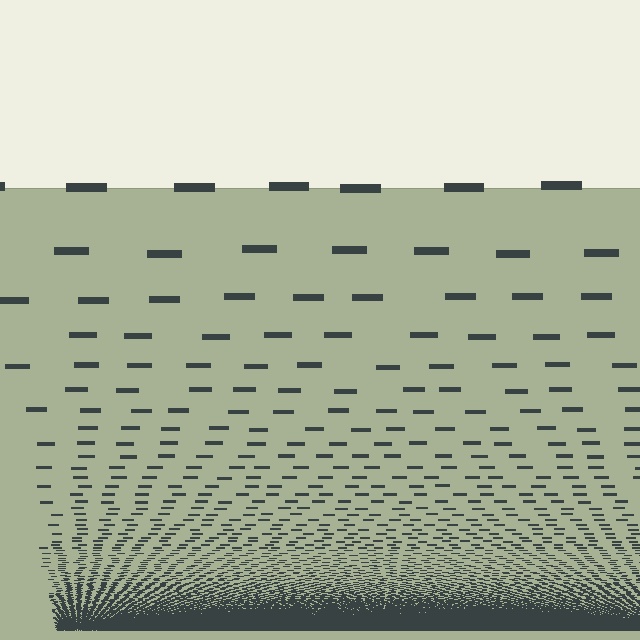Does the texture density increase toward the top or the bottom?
Density increases toward the bottom.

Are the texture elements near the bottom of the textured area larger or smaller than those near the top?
Smaller. The gradient is inverted — elements near the bottom are smaller and denser.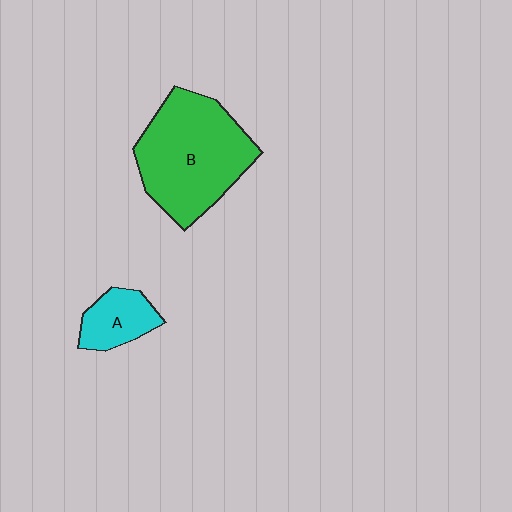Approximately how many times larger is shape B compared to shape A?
Approximately 3.0 times.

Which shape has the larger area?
Shape B (green).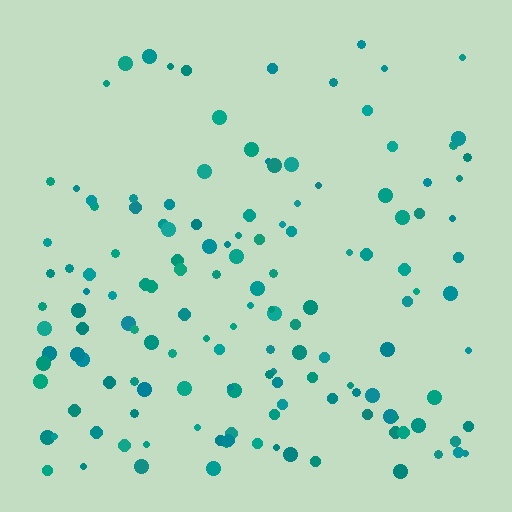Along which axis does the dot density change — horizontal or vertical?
Vertical.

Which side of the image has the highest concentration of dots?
The bottom.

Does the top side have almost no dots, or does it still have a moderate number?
Still a moderate number, just noticeably fewer than the bottom.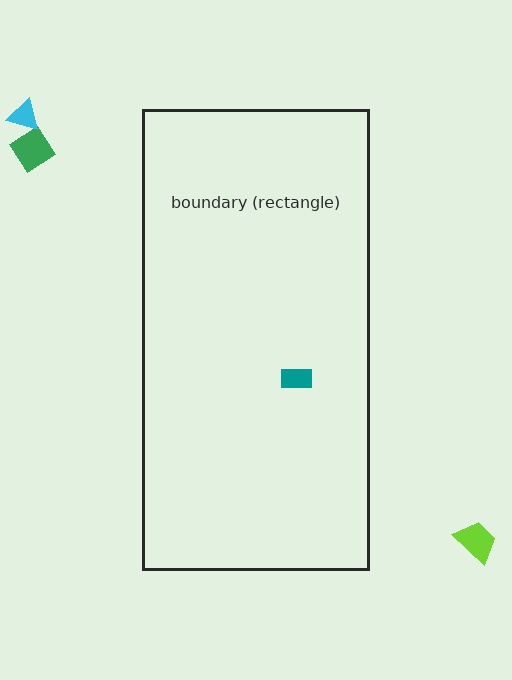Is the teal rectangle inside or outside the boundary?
Inside.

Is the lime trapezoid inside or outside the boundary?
Outside.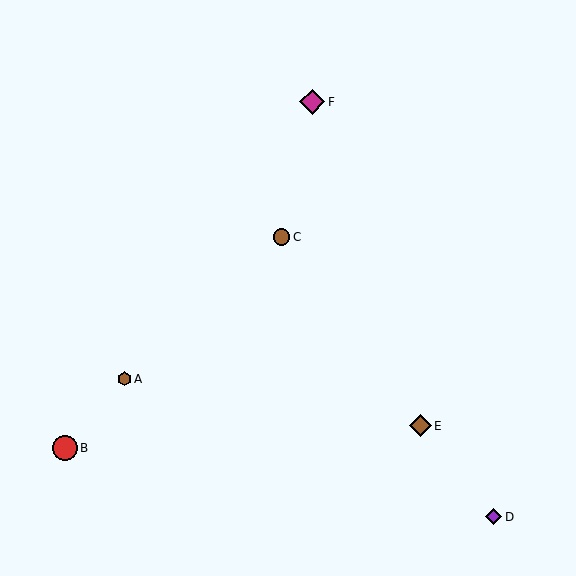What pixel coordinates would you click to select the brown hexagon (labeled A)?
Click at (125, 379) to select the brown hexagon A.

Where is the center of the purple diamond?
The center of the purple diamond is at (494, 517).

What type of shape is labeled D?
Shape D is a purple diamond.